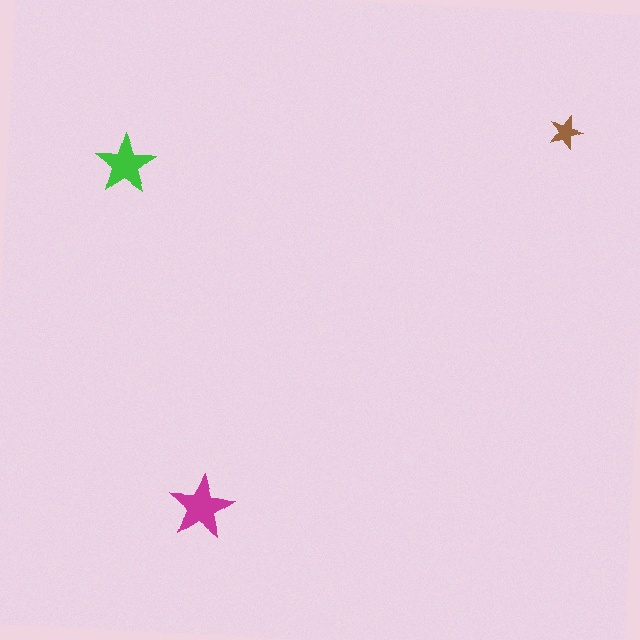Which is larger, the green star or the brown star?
The green one.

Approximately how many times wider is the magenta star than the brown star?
About 2 times wider.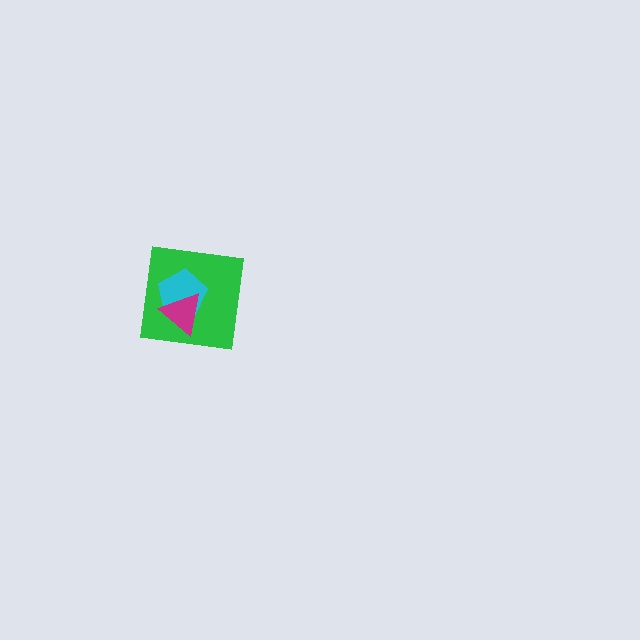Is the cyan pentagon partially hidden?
Yes, it is partially covered by another shape.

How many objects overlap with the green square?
2 objects overlap with the green square.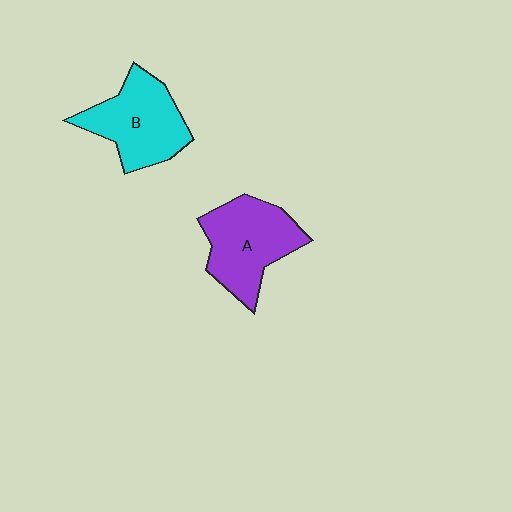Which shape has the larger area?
Shape A (purple).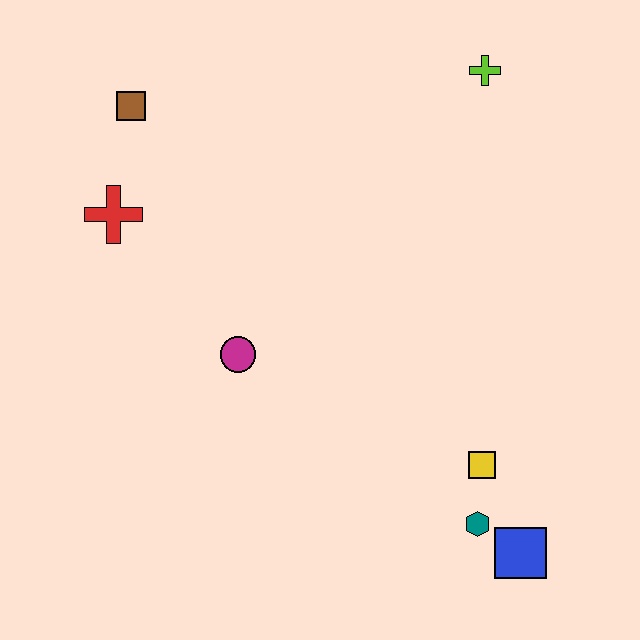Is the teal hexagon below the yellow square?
Yes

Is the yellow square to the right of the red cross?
Yes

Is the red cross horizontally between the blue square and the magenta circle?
No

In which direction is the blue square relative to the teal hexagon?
The blue square is to the right of the teal hexagon.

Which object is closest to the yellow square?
The teal hexagon is closest to the yellow square.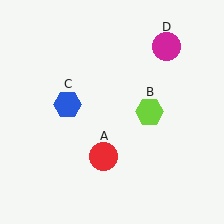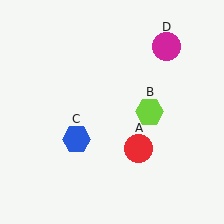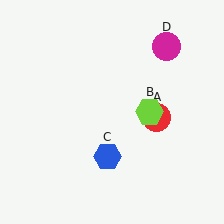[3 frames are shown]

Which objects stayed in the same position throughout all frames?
Lime hexagon (object B) and magenta circle (object D) remained stationary.